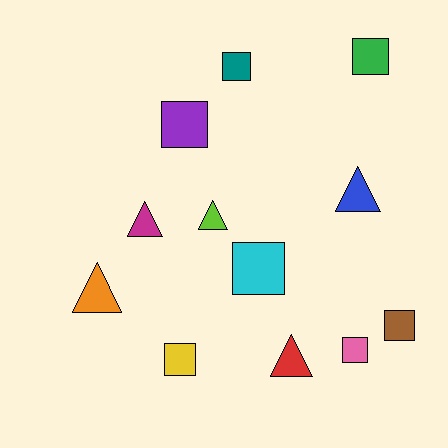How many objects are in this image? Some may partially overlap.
There are 12 objects.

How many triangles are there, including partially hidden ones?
There are 5 triangles.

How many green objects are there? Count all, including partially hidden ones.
There is 1 green object.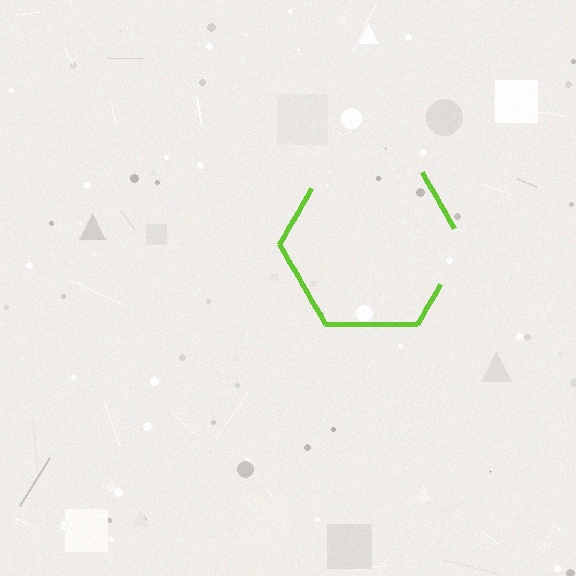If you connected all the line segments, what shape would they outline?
They would outline a hexagon.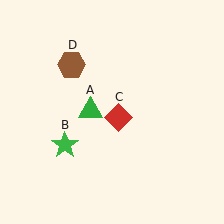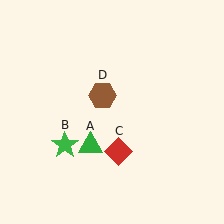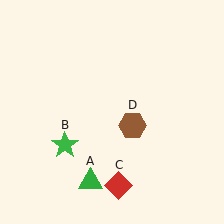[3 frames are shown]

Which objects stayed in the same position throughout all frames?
Green star (object B) remained stationary.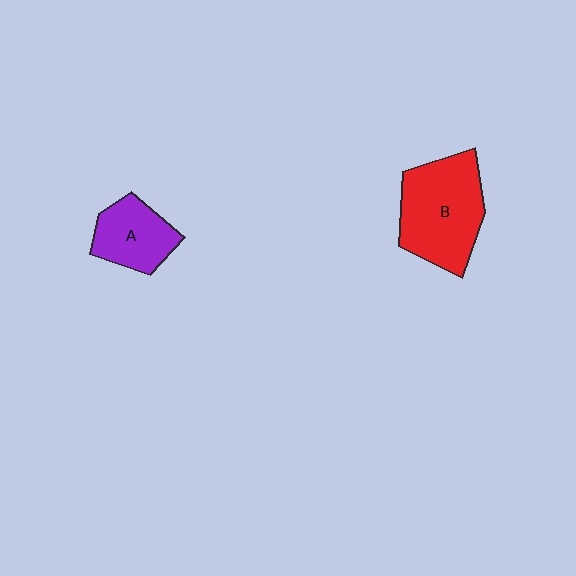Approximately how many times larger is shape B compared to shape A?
Approximately 1.7 times.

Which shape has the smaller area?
Shape A (purple).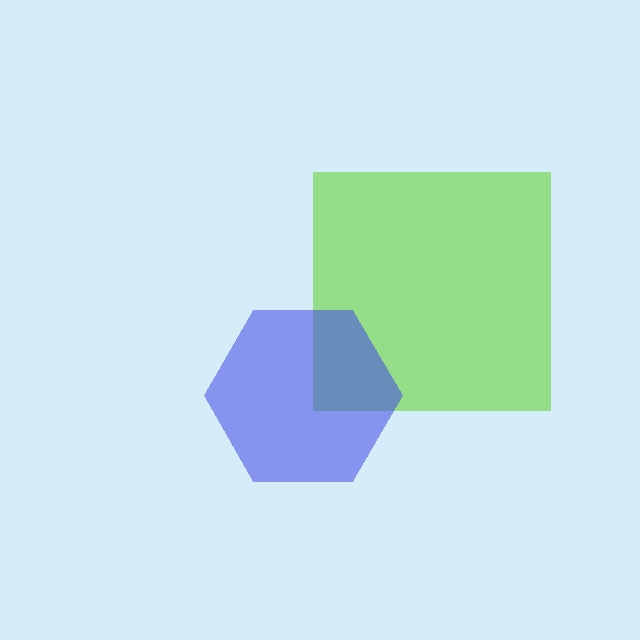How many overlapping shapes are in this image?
There are 2 overlapping shapes in the image.